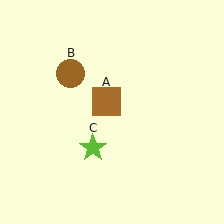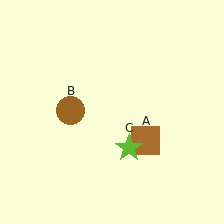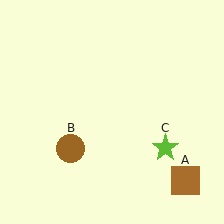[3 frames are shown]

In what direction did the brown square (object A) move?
The brown square (object A) moved down and to the right.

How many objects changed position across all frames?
3 objects changed position: brown square (object A), brown circle (object B), lime star (object C).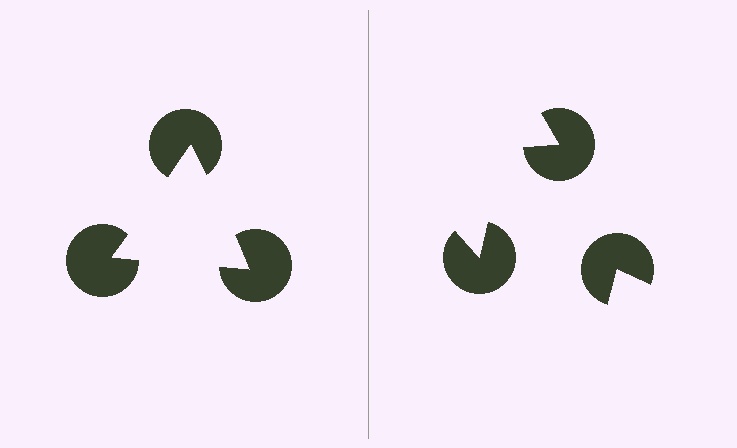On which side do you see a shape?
An illusory triangle appears on the left side. On the right side the wedge cuts are rotated, so no coherent shape forms.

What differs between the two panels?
The pac-man discs are positioned identically on both sides; only the wedge orientations differ. On the left they align to a triangle; on the right they are misaligned.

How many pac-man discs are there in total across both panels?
6 — 3 on each side.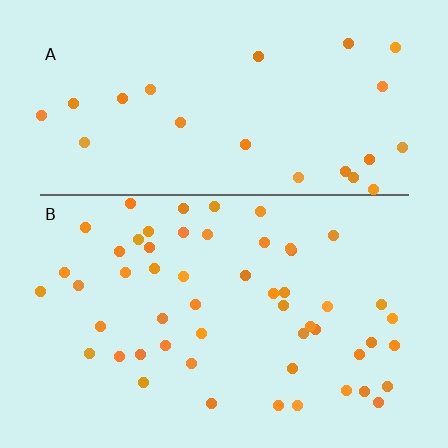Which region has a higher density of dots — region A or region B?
B (the bottom).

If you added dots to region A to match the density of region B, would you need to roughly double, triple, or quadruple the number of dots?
Approximately double.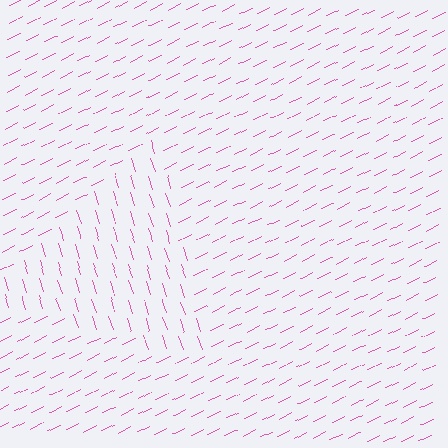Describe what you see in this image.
The image is filled with small pink line segments. A triangle region in the image has lines oriented differently from the surrounding lines, creating a visible texture boundary.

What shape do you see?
I see a triangle.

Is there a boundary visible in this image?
Yes, there is a texture boundary formed by a change in line orientation.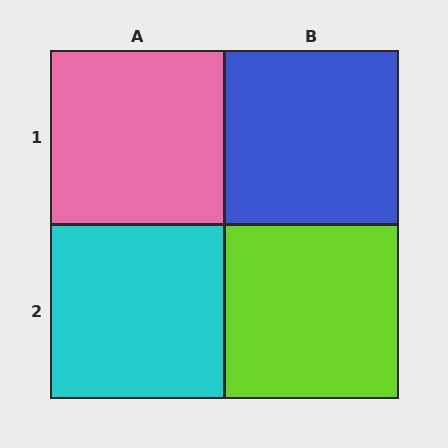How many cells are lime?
1 cell is lime.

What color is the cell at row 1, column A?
Pink.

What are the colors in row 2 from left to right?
Cyan, lime.